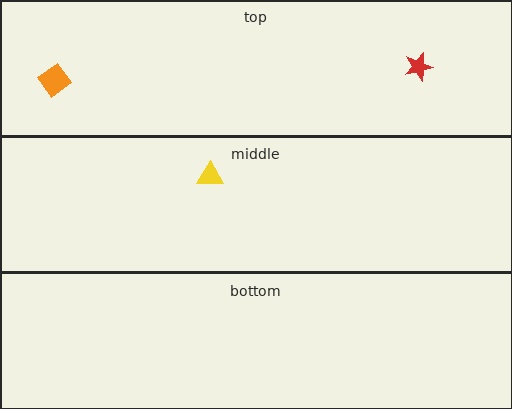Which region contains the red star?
The top region.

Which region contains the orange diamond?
The top region.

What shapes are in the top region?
The orange diamond, the red star.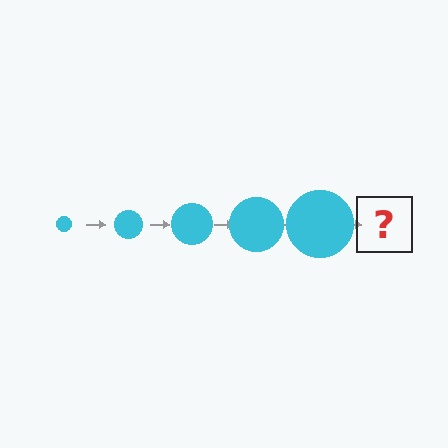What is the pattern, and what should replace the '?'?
The pattern is that the circle gets progressively larger each step. The '?' should be a cyan circle, larger than the previous one.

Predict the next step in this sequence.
The next step is a cyan circle, larger than the previous one.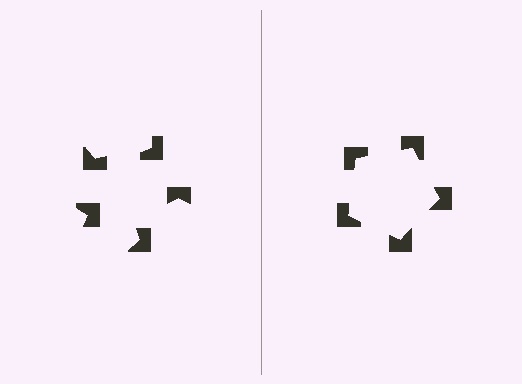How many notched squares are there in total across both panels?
10 — 5 on each side.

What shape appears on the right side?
An illusory pentagon.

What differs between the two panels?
The notched squares are positioned identically on both sides; only the wedge orientations differ. On the right they align to a pentagon; on the left they are misaligned.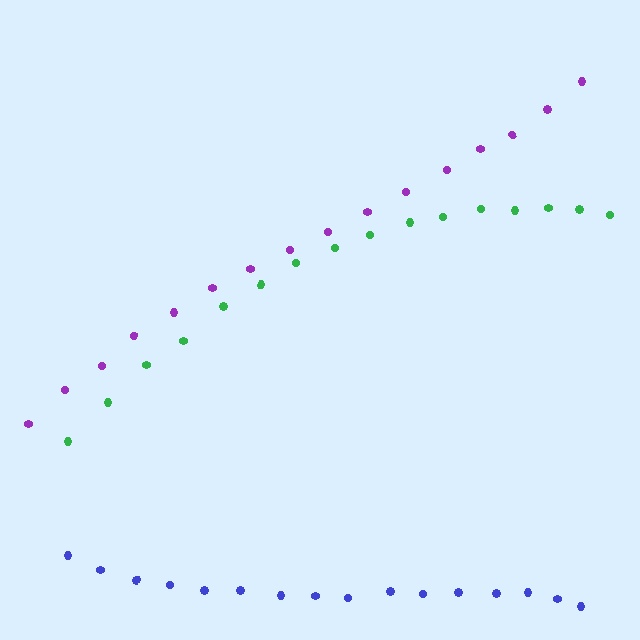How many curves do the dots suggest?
There are 3 distinct paths.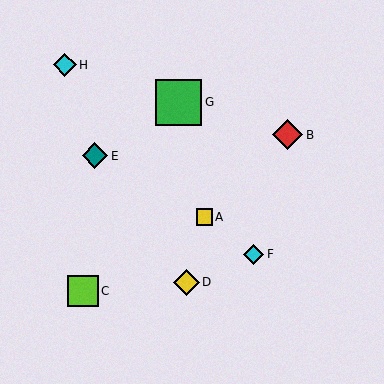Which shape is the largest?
The green square (labeled G) is the largest.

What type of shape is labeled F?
Shape F is a cyan diamond.